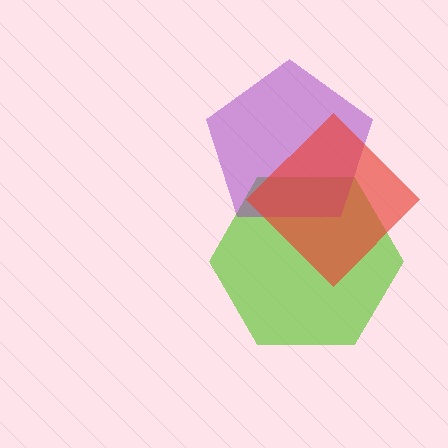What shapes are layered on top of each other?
The layered shapes are: a lime hexagon, a purple pentagon, a red diamond.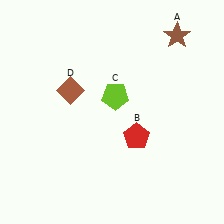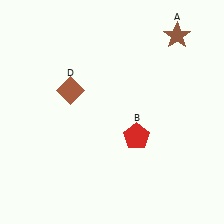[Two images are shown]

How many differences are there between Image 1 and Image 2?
There is 1 difference between the two images.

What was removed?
The lime pentagon (C) was removed in Image 2.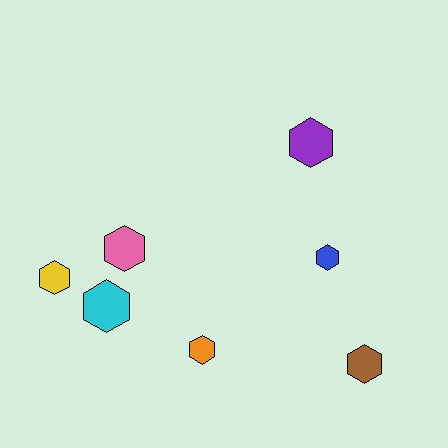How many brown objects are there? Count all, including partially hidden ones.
There is 1 brown object.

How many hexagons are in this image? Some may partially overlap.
There are 7 hexagons.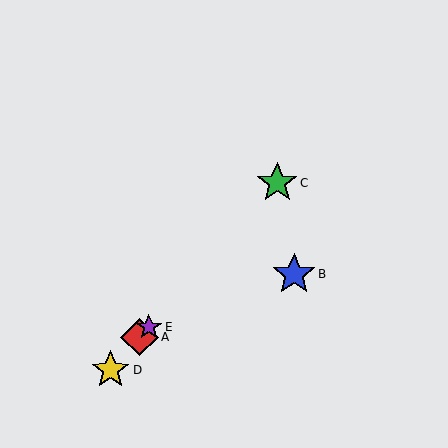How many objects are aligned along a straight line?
4 objects (A, C, D, E) are aligned along a straight line.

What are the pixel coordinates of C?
Object C is at (277, 183).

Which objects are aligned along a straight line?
Objects A, C, D, E are aligned along a straight line.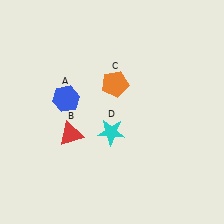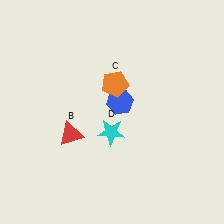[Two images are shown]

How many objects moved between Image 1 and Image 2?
1 object moved between the two images.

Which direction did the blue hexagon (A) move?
The blue hexagon (A) moved right.